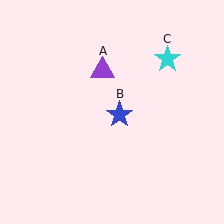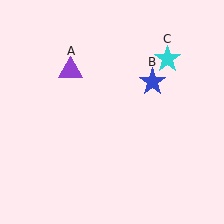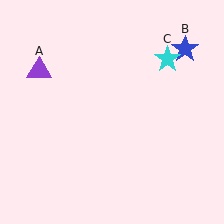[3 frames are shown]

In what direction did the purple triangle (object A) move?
The purple triangle (object A) moved left.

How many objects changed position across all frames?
2 objects changed position: purple triangle (object A), blue star (object B).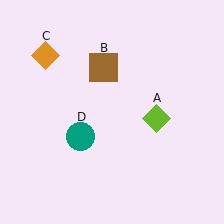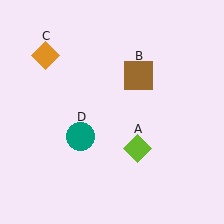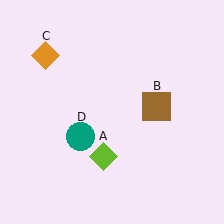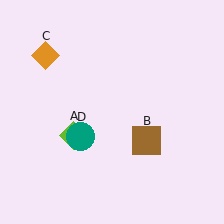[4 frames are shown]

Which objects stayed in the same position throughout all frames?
Orange diamond (object C) and teal circle (object D) remained stationary.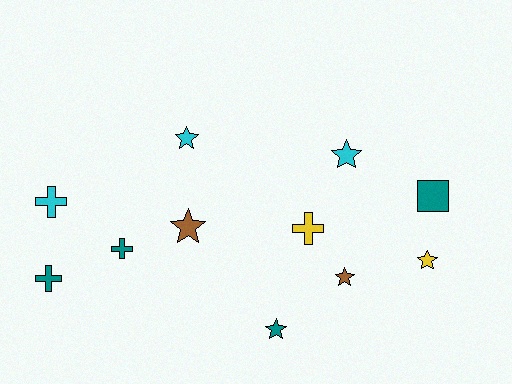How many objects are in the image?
There are 11 objects.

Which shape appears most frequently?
Star, with 6 objects.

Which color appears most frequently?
Teal, with 4 objects.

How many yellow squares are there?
There are no yellow squares.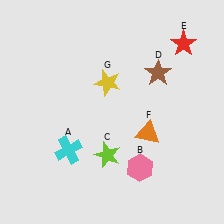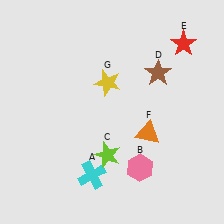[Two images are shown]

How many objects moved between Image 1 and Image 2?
1 object moved between the two images.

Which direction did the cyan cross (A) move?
The cyan cross (A) moved down.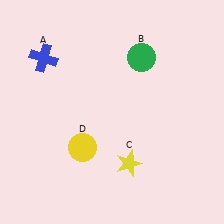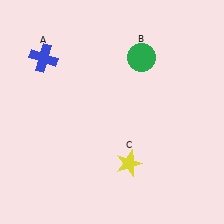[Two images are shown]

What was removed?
The yellow circle (D) was removed in Image 2.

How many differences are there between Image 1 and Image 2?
There is 1 difference between the two images.